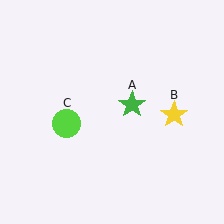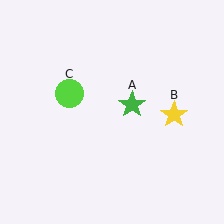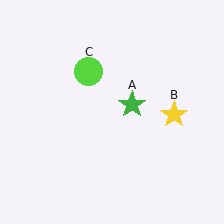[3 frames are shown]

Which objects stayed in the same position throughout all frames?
Green star (object A) and yellow star (object B) remained stationary.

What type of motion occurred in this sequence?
The lime circle (object C) rotated clockwise around the center of the scene.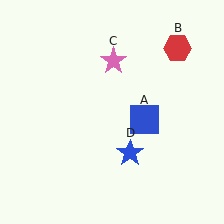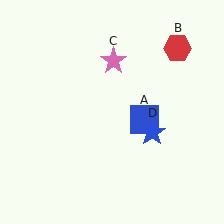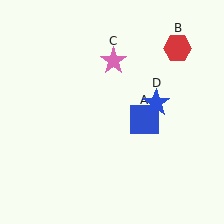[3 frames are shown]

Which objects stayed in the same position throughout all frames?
Blue square (object A) and red hexagon (object B) and pink star (object C) remained stationary.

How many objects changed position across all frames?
1 object changed position: blue star (object D).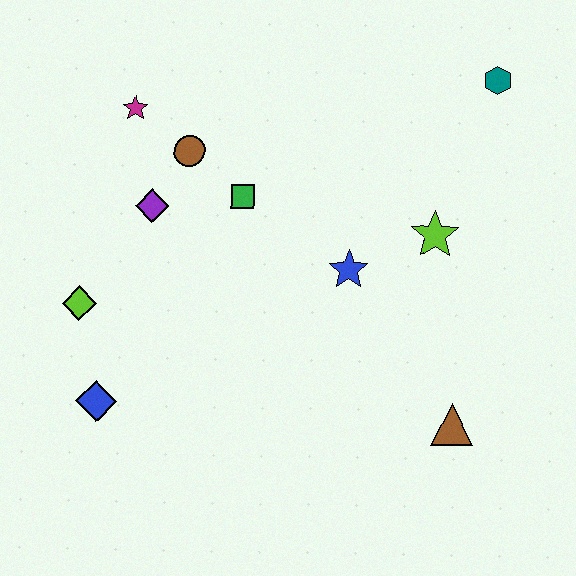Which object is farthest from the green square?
The brown triangle is farthest from the green square.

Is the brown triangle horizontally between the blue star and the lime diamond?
No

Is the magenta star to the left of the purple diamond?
Yes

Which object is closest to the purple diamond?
The brown circle is closest to the purple diamond.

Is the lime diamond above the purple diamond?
No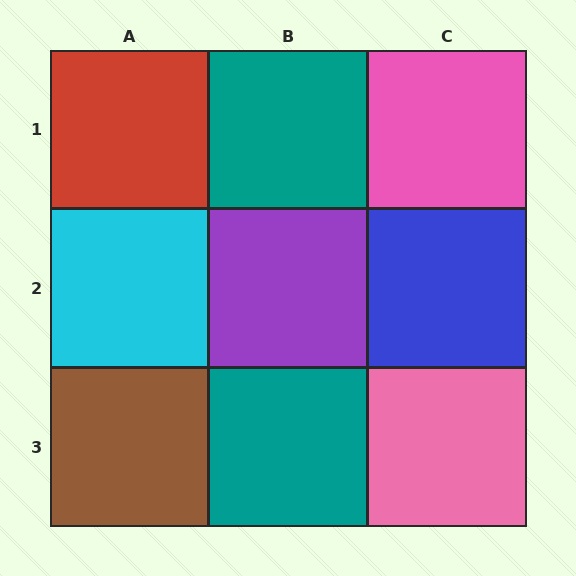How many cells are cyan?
1 cell is cyan.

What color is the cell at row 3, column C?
Pink.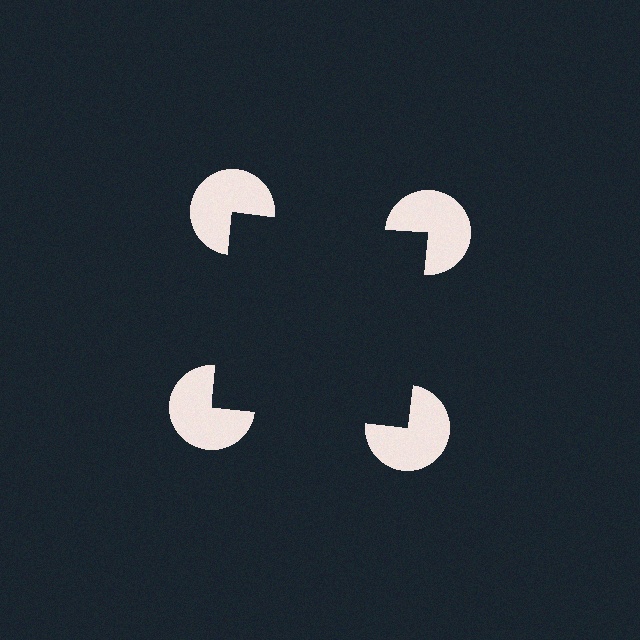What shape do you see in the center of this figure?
An illusory square — its edges are inferred from the aligned wedge cuts in the pac-man discs, not physically drawn.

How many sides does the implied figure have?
4 sides.